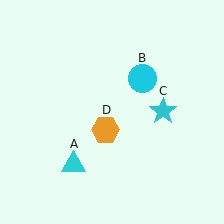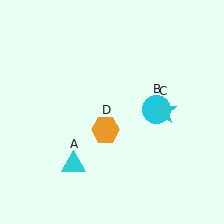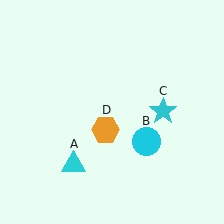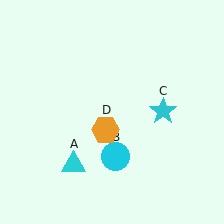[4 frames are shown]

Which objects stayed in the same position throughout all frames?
Cyan triangle (object A) and cyan star (object C) and orange hexagon (object D) remained stationary.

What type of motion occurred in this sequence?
The cyan circle (object B) rotated clockwise around the center of the scene.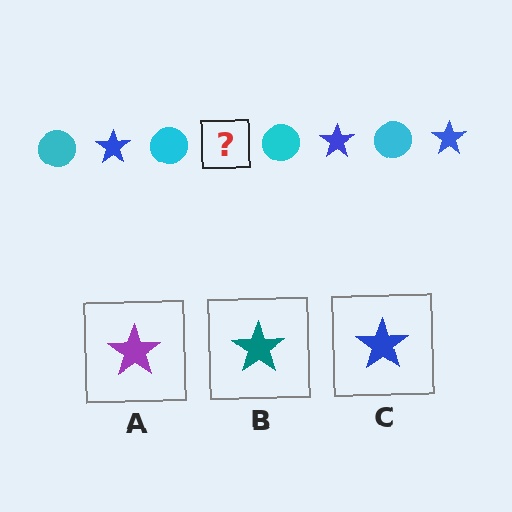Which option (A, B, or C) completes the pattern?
C.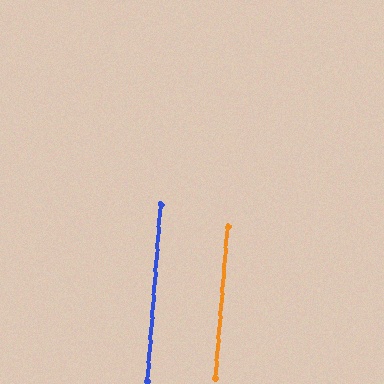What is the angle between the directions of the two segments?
Approximately 1 degree.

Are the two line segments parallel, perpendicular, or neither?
Parallel — their directions differ by only 0.8°.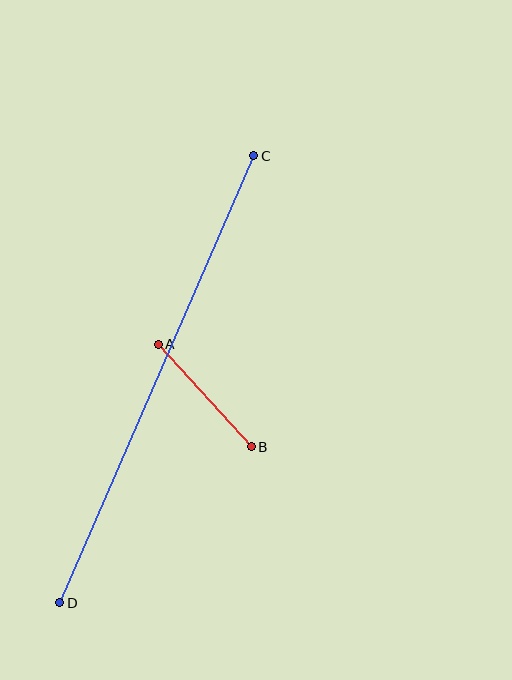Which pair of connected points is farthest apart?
Points C and D are farthest apart.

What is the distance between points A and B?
The distance is approximately 139 pixels.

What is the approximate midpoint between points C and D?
The midpoint is at approximately (157, 379) pixels.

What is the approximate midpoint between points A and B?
The midpoint is at approximately (205, 396) pixels.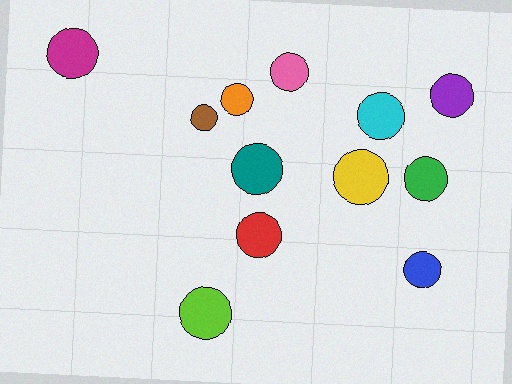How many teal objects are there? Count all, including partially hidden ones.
There is 1 teal object.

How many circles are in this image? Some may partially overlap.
There are 12 circles.